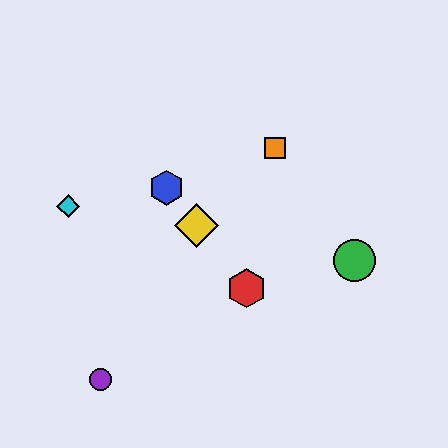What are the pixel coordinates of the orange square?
The orange square is at (275, 148).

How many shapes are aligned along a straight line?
3 shapes (the red hexagon, the blue hexagon, the yellow diamond) are aligned along a straight line.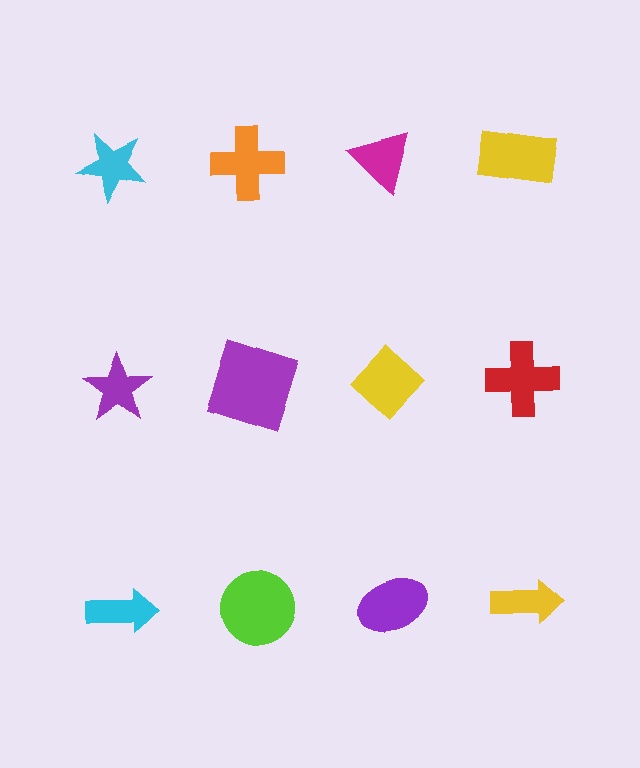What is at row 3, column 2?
A lime circle.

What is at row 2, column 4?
A red cross.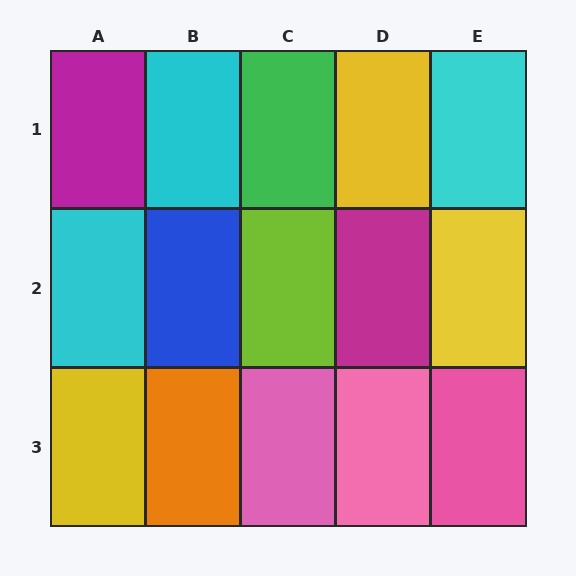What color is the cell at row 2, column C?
Lime.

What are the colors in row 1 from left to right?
Magenta, cyan, green, yellow, cyan.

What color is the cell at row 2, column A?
Cyan.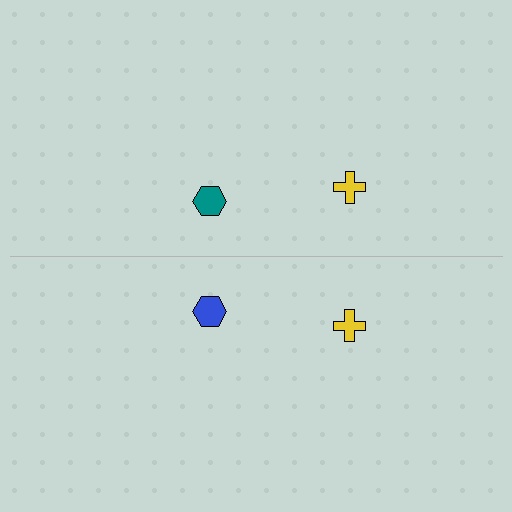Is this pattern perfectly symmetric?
No, the pattern is not perfectly symmetric. The blue hexagon on the bottom side breaks the symmetry — its mirror counterpart is teal.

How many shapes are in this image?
There are 4 shapes in this image.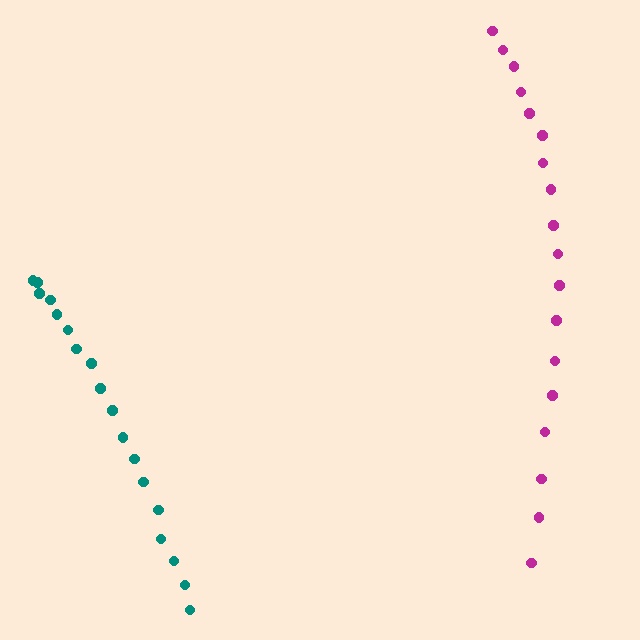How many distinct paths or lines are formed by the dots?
There are 2 distinct paths.